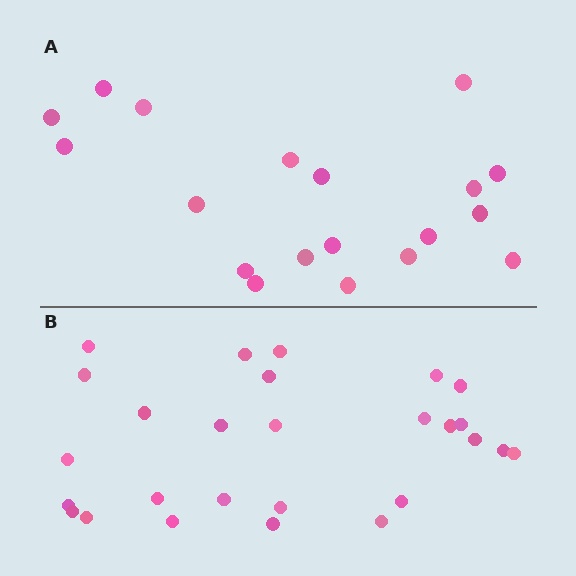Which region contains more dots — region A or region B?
Region B (the bottom region) has more dots.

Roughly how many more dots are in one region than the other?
Region B has roughly 8 or so more dots than region A.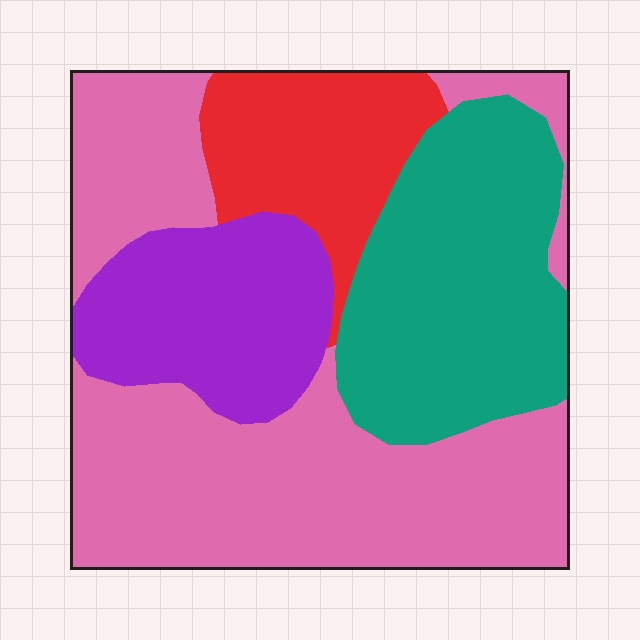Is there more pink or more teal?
Pink.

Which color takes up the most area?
Pink, at roughly 45%.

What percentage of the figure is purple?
Purple takes up about one sixth (1/6) of the figure.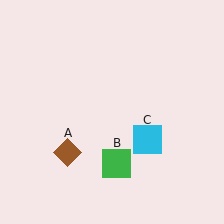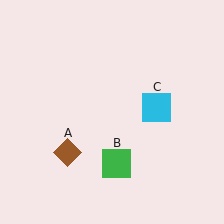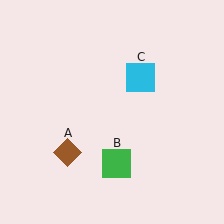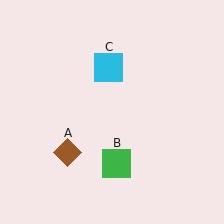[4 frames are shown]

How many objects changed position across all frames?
1 object changed position: cyan square (object C).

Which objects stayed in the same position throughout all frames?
Brown diamond (object A) and green square (object B) remained stationary.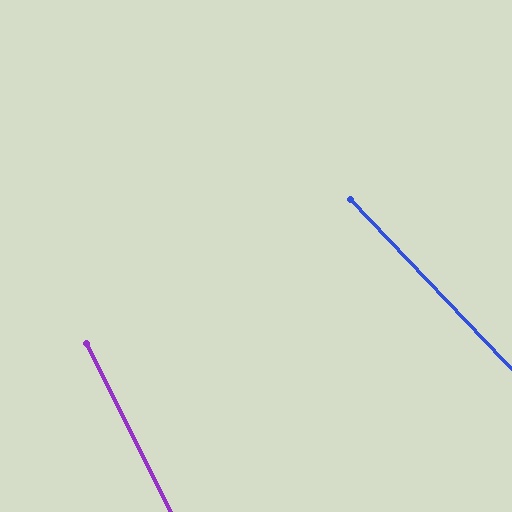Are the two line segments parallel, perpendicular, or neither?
Neither parallel nor perpendicular — they differ by about 17°.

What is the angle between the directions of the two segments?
Approximately 17 degrees.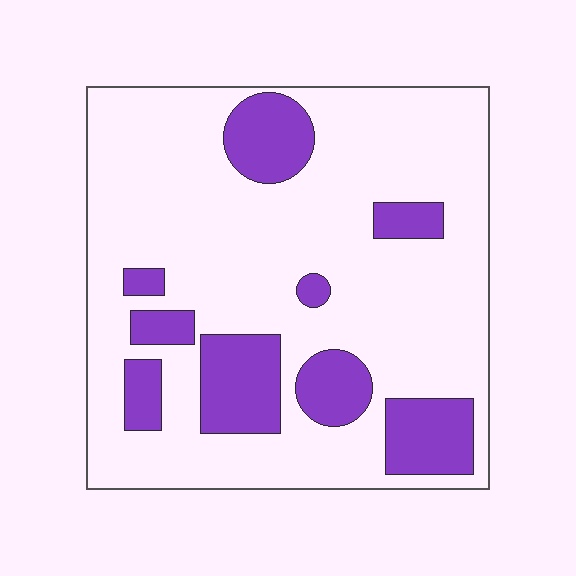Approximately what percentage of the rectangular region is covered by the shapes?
Approximately 20%.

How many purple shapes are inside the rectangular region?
9.